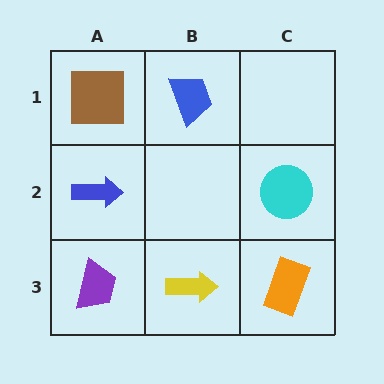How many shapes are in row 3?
3 shapes.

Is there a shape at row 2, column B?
No, that cell is empty.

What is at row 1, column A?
A brown square.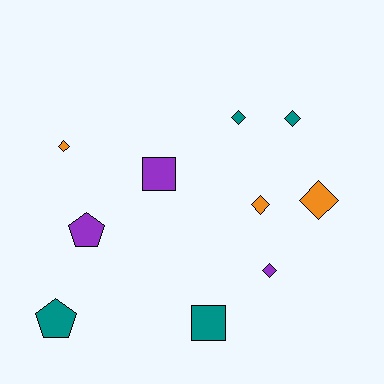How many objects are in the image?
There are 10 objects.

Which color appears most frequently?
Teal, with 4 objects.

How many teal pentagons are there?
There is 1 teal pentagon.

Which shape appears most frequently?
Diamond, with 6 objects.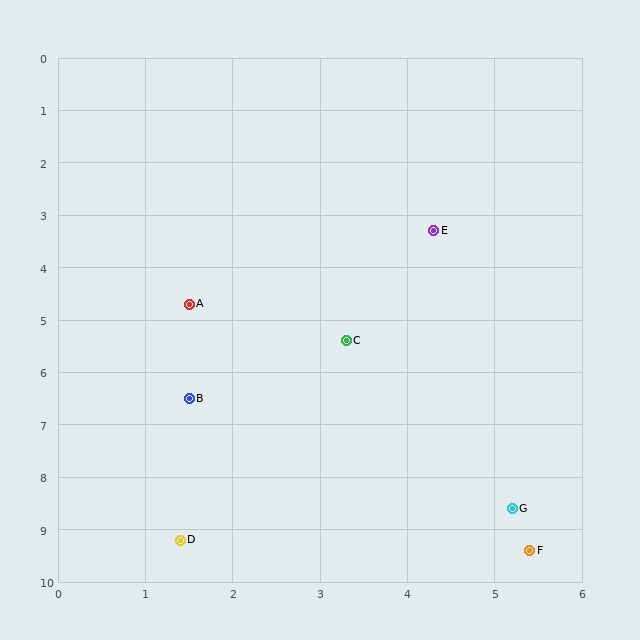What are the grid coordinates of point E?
Point E is at approximately (4.3, 3.3).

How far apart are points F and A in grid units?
Points F and A are about 6.1 grid units apart.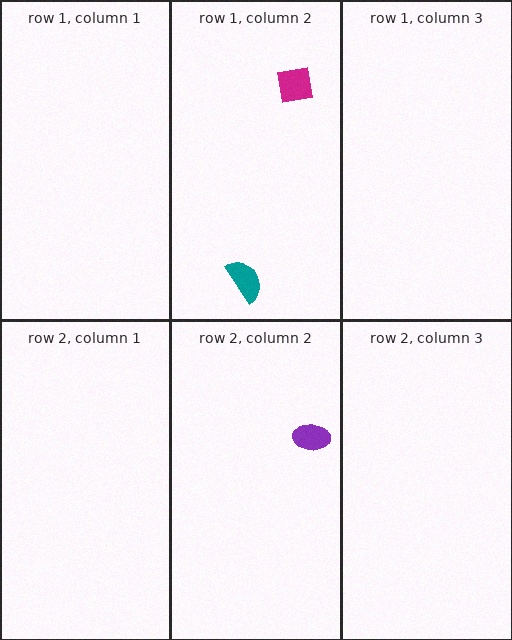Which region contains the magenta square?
The row 1, column 2 region.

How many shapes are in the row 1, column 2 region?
2.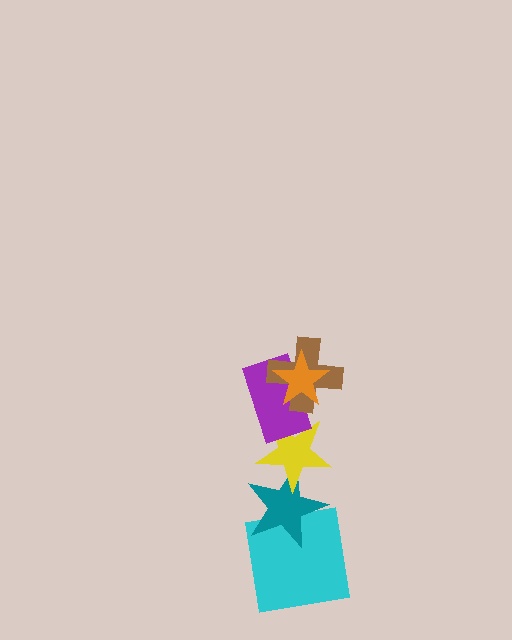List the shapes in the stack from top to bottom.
From top to bottom: the orange star, the brown cross, the purple rectangle, the yellow star, the teal star, the cyan square.